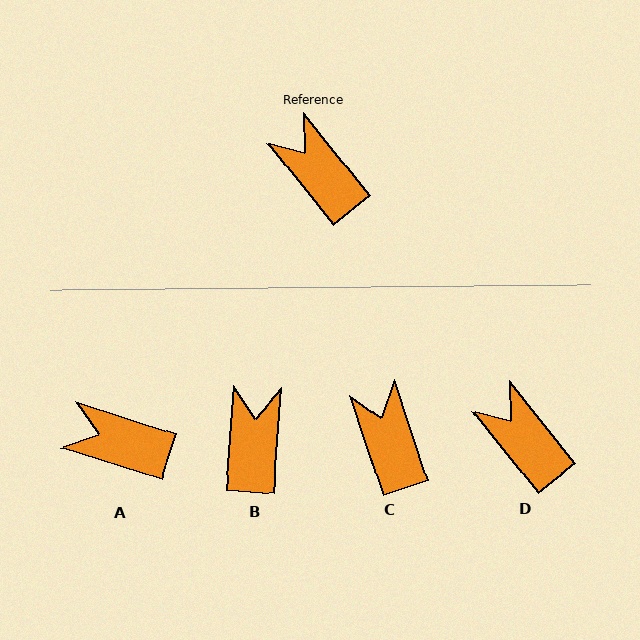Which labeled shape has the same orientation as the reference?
D.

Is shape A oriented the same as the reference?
No, it is off by about 34 degrees.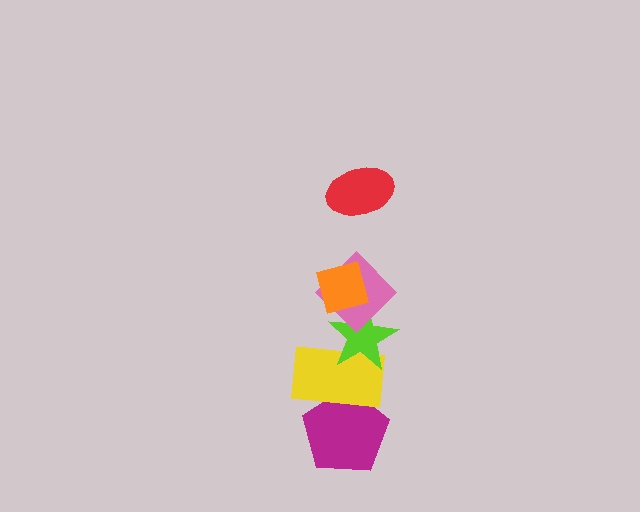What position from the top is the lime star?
The lime star is 4th from the top.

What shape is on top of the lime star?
The pink diamond is on top of the lime star.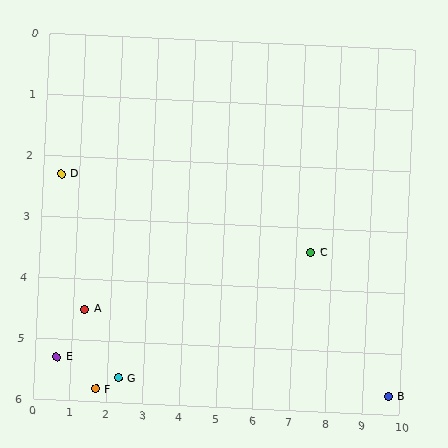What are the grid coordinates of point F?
Point F is at approximately (1.7, 5.8).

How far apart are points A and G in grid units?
Points A and G are about 1.5 grid units apart.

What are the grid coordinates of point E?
Point E is at approximately (0.6, 5.3).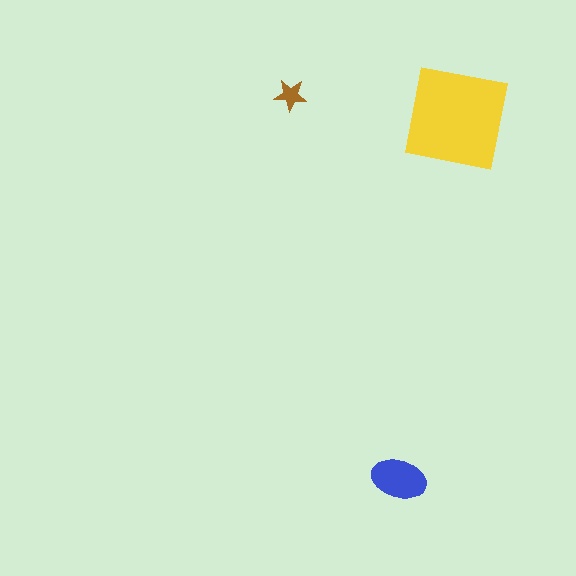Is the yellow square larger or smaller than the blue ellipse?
Larger.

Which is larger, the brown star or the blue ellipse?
The blue ellipse.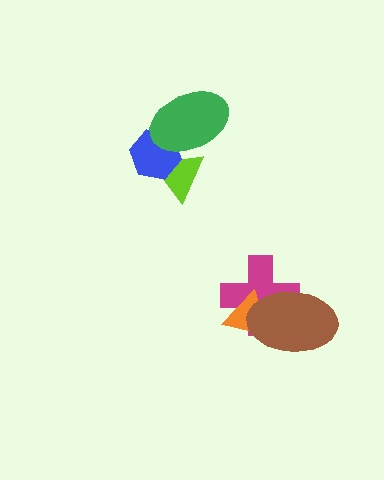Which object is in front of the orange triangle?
The brown ellipse is in front of the orange triangle.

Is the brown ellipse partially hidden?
No, no other shape covers it.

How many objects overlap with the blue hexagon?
2 objects overlap with the blue hexagon.